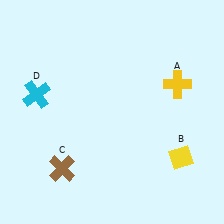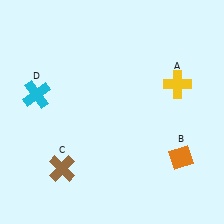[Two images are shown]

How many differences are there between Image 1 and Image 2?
There is 1 difference between the two images.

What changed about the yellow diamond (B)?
In Image 1, B is yellow. In Image 2, it changed to orange.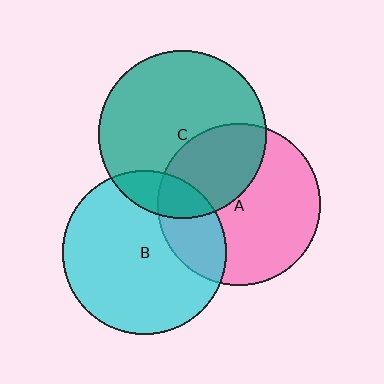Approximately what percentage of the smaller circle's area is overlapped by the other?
Approximately 35%.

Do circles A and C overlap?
Yes.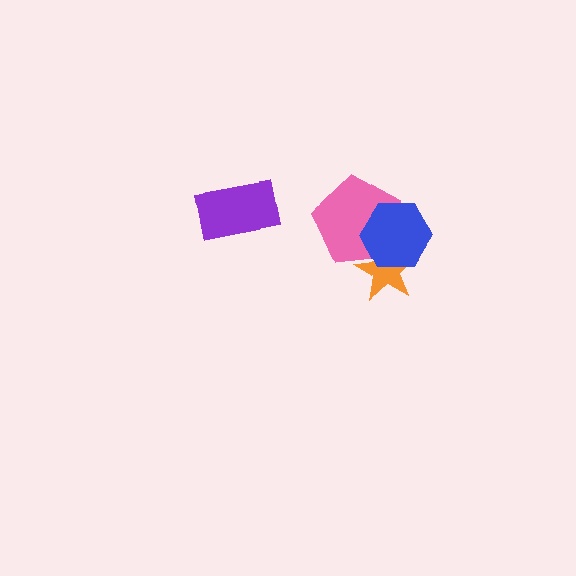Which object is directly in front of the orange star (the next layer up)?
The pink pentagon is directly in front of the orange star.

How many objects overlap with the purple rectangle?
0 objects overlap with the purple rectangle.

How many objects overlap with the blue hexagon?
2 objects overlap with the blue hexagon.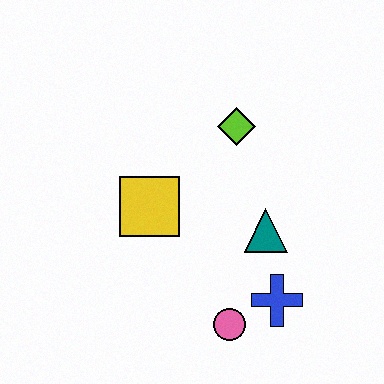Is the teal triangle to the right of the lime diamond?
Yes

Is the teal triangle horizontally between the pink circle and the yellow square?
No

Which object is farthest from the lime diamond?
The pink circle is farthest from the lime diamond.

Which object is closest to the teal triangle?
The blue cross is closest to the teal triangle.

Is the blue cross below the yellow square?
Yes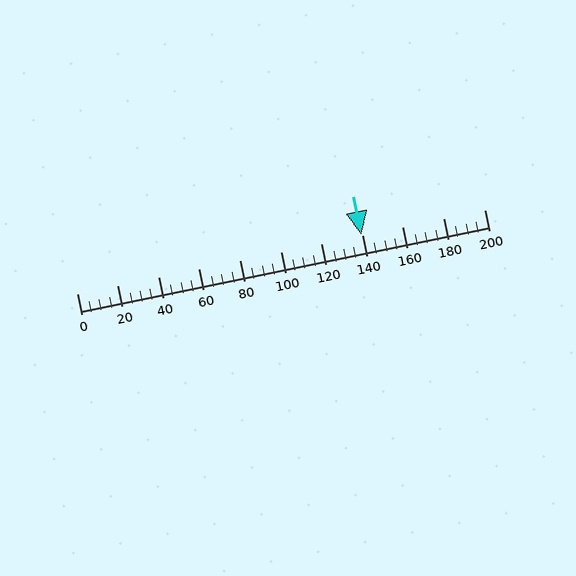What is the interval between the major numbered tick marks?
The major tick marks are spaced 20 units apart.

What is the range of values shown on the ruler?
The ruler shows values from 0 to 200.